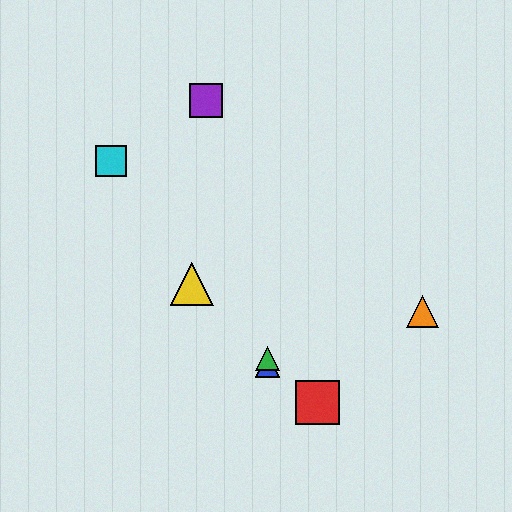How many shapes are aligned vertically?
2 shapes (the blue triangle, the green triangle) are aligned vertically.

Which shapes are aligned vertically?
The blue triangle, the green triangle are aligned vertically.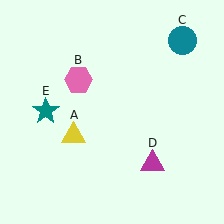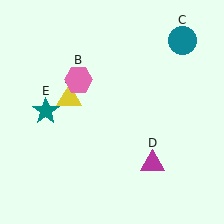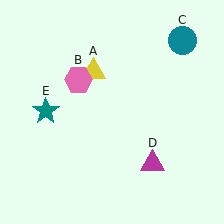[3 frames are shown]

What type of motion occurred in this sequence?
The yellow triangle (object A) rotated clockwise around the center of the scene.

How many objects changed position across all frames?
1 object changed position: yellow triangle (object A).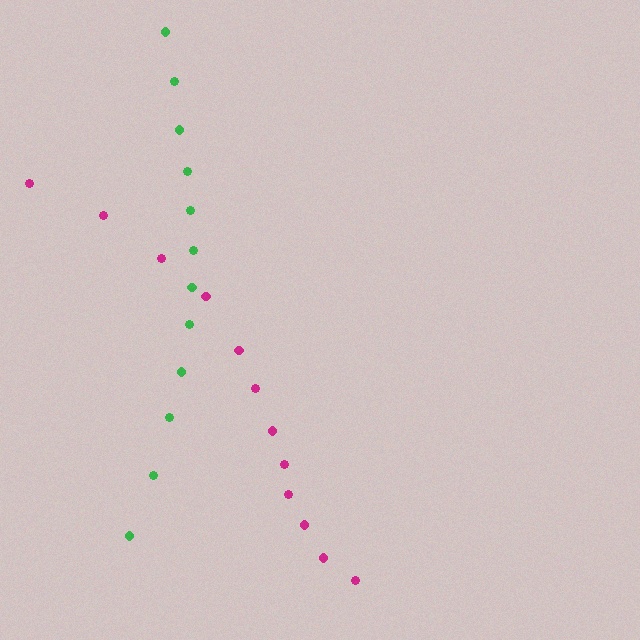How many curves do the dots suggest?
There are 2 distinct paths.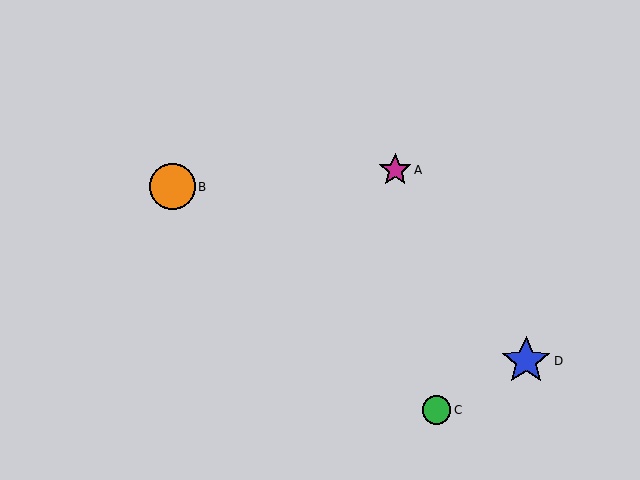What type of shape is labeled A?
Shape A is a magenta star.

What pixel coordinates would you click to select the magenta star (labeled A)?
Click at (395, 170) to select the magenta star A.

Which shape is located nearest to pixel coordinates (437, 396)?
The green circle (labeled C) at (436, 410) is nearest to that location.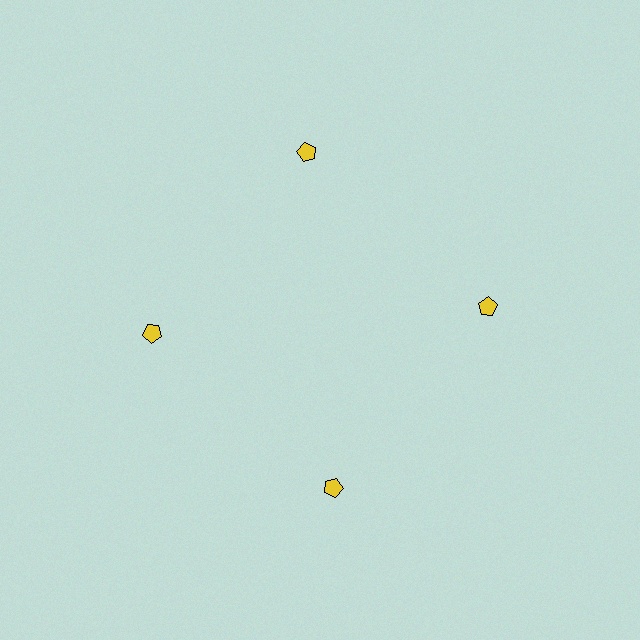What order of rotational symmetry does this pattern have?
This pattern has 4-fold rotational symmetry.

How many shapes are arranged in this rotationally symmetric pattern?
There are 4 shapes, arranged in 4 groups of 1.